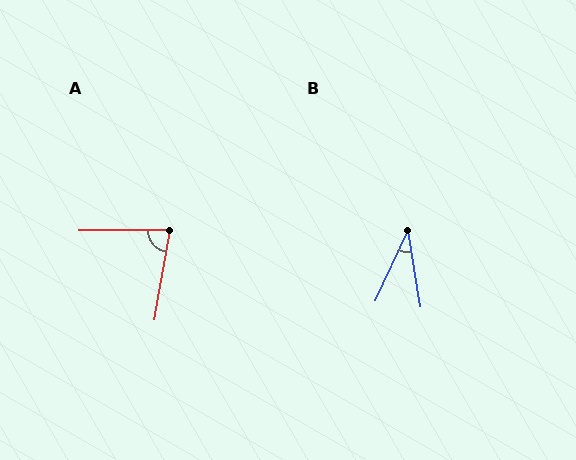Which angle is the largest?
A, at approximately 79 degrees.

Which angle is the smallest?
B, at approximately 34 degrees.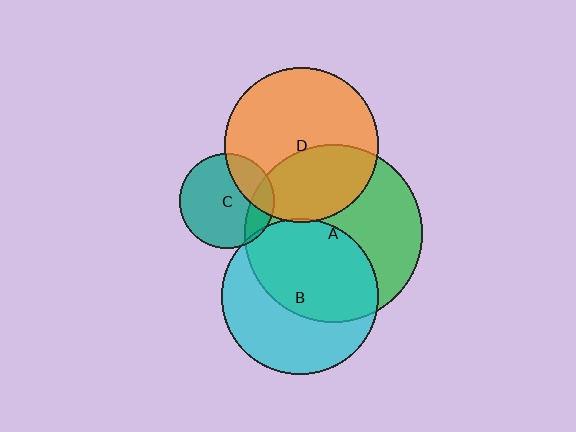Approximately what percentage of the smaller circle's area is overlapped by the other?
Approximately 35%.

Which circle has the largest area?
Circle A (green).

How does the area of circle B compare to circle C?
Approximately 2.7 times.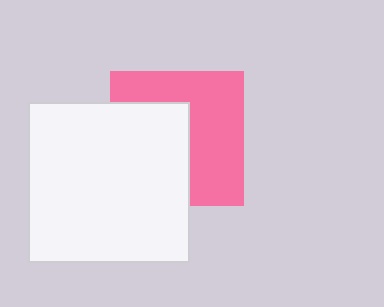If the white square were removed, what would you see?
You would see the complete pink square.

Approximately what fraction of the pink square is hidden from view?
Roughly 46% of the pink square is hidden behind the white square.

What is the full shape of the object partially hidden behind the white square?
The partially hidden object is a pink square.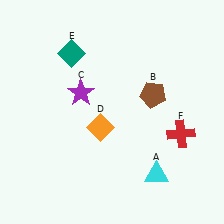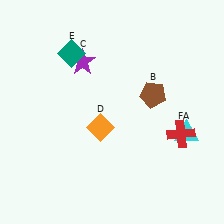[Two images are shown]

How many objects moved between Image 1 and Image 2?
2 objects moved between the two images.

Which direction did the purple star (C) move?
The purple star (C) moved up.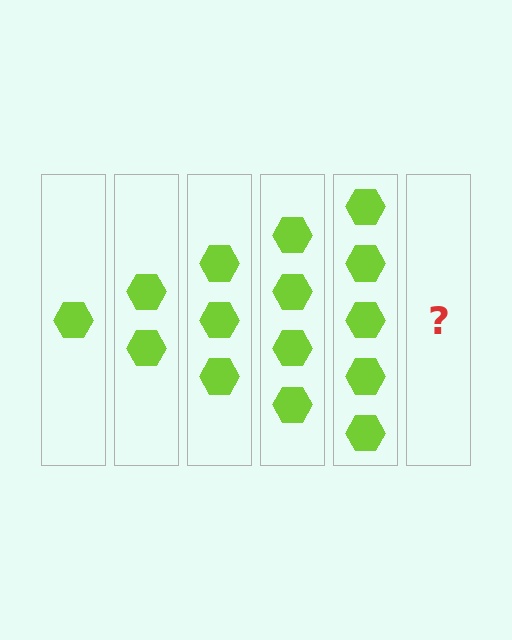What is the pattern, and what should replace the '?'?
The pattern is that each step adds one more hexagon. The '?' should be 6 hexagons.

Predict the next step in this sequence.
The next step is 6 hexagons.